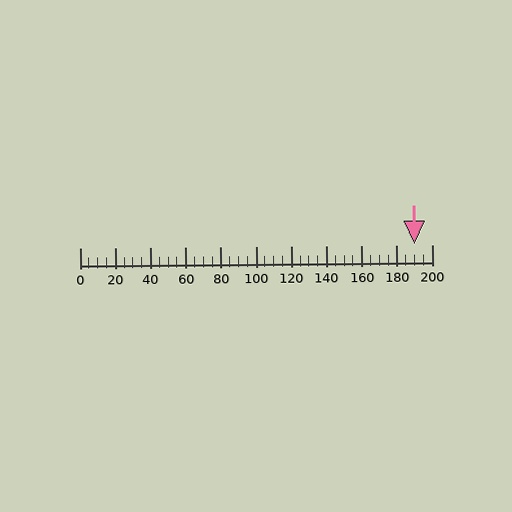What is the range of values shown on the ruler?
The ruler shows values from 0 to 200.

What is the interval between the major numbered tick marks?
The major tick marks are spaced 20 units apart.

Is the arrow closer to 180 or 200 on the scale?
The arrow is closer to 200.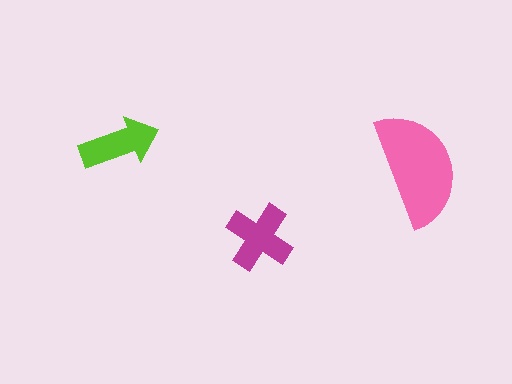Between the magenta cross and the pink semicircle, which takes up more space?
The pink semicircle.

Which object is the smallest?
The lime arrow.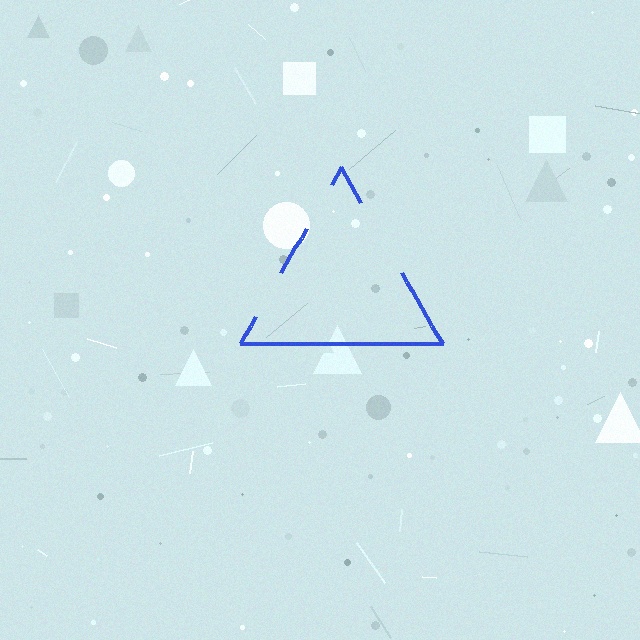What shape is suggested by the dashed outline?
The dashed outline suggests a triangle.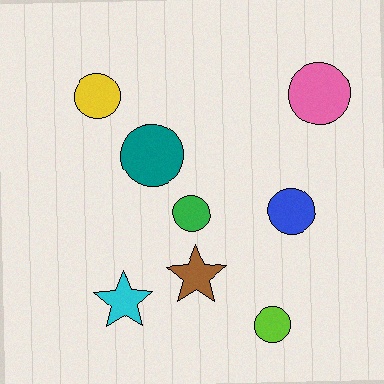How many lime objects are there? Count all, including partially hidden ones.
There is 1 lime object.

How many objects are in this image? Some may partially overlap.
There are 8 objects.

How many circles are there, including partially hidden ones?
There are 6 circles.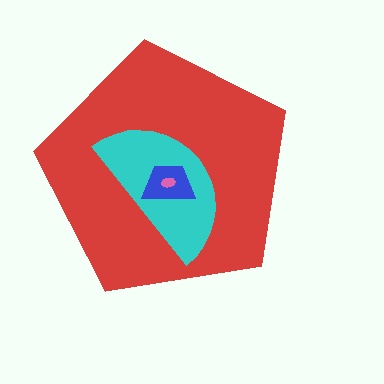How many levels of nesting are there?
4.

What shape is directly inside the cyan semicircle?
The blue trapezoid.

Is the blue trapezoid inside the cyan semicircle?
Yes.